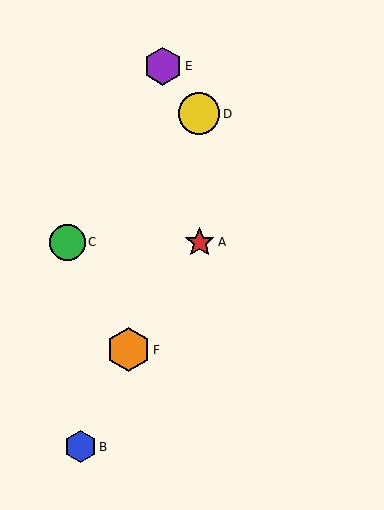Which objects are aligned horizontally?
Objects A, C are aligned horizontally.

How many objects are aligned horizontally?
2 objects (A, C) are aligned horizontally.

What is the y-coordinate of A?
Object A is at y≈243.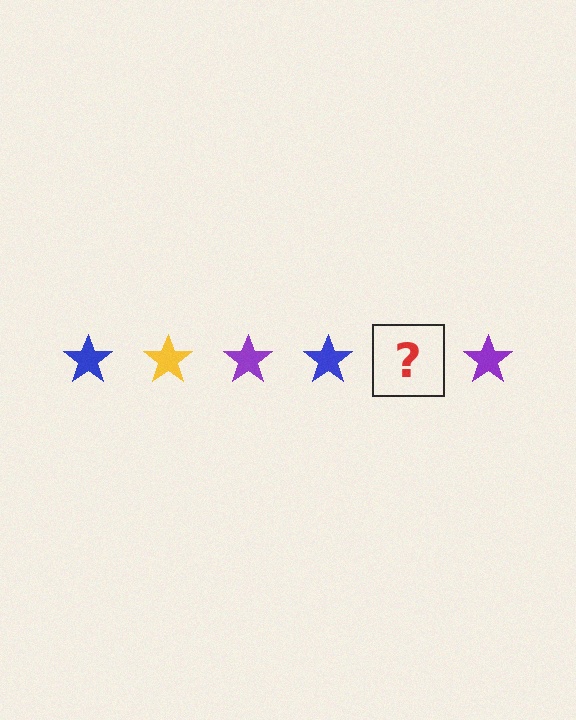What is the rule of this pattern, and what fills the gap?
The rule is that the pattern cycles through blue, yellow, purple stars. The gap should be filled with a yellow star.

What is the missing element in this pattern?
The missing element is a yellow star.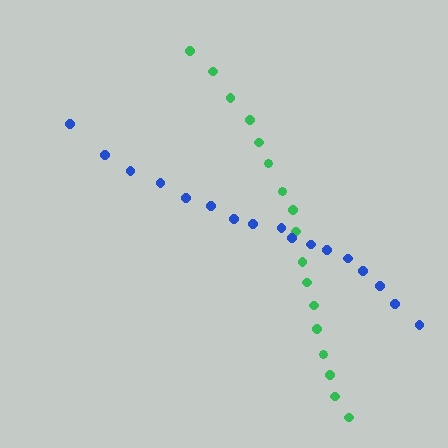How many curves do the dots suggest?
There are 2 distinct paths.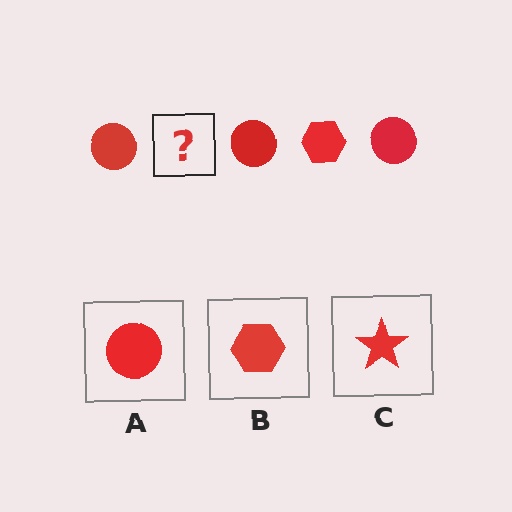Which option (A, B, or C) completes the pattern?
B.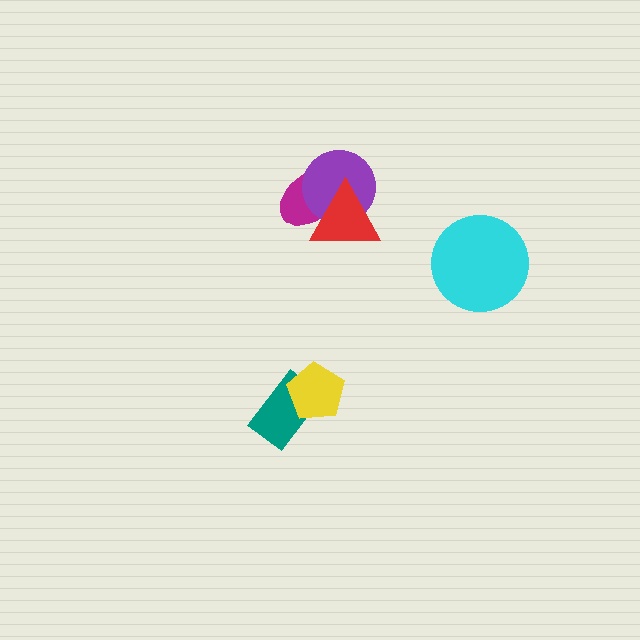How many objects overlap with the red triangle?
2 objects overlap with the red triangle.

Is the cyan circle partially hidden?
No, no other shape covers it.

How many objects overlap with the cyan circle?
0 objects overlap with the cyan circle.